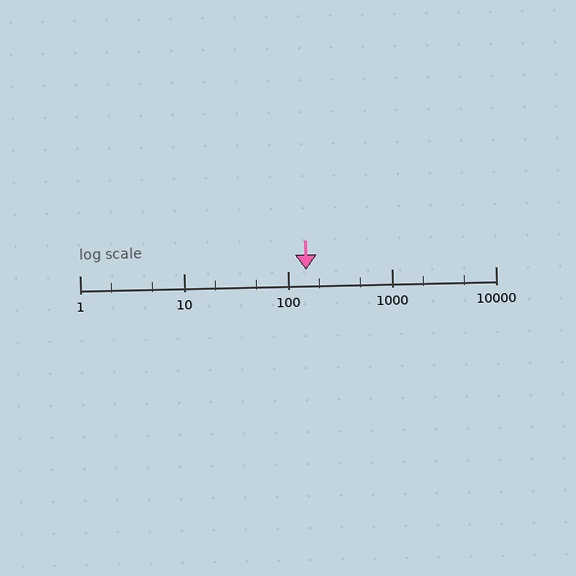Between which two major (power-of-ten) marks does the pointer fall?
The pointer is between 100 and 1000.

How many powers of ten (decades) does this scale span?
The scale spans 4 decades, from 1 to 10000.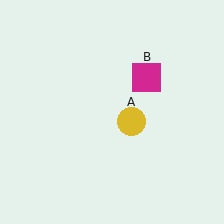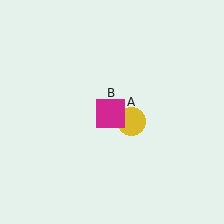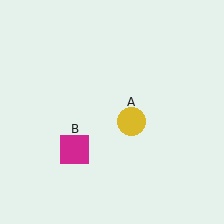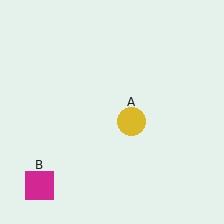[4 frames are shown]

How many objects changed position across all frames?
1 object changed position: magenta square (object B).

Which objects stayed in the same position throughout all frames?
Yellow circle (object A) remained stationary.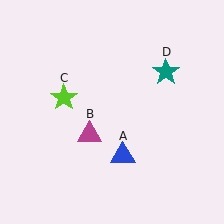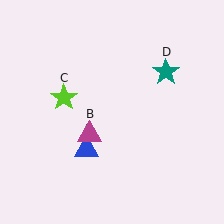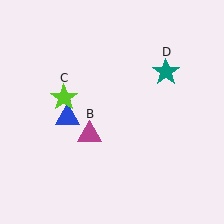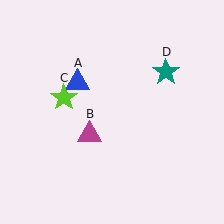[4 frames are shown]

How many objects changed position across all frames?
1 object changed position: blue triangle (object A).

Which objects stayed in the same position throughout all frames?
Magenta triangle (object B) and lime star (object C) and teal star (object D) remained stationary.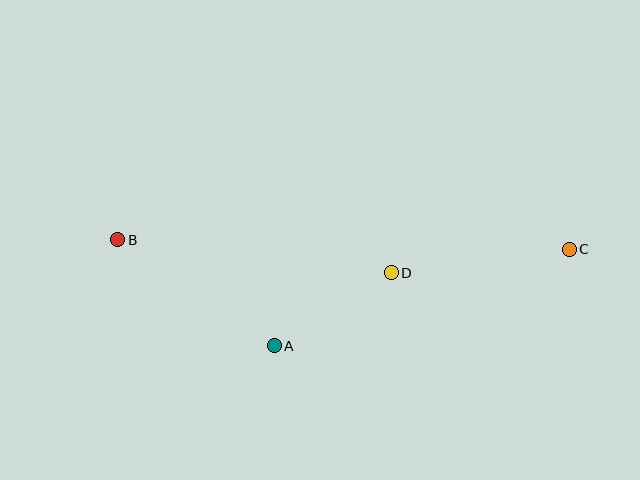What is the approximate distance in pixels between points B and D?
The distance between B and D is approximately 275 pixels.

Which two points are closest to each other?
Points A and D are closest to each other.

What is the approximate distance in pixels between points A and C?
The distance between A and C is approximately 311 pixels.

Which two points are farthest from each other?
Points B and C are farthest from each other.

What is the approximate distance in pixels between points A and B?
The distance between A and B is approximately 189 pixels.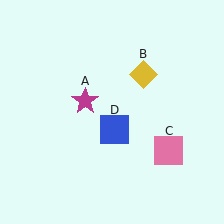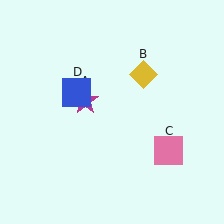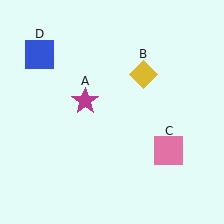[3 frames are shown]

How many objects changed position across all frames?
1 object changed position: blue square (object D).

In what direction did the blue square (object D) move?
The blue square (object D) moved up and to the left.